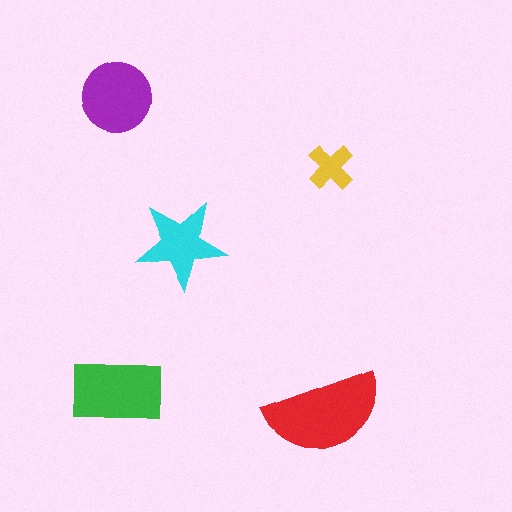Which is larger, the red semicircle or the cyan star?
The red semicircle.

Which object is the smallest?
The yellow cross.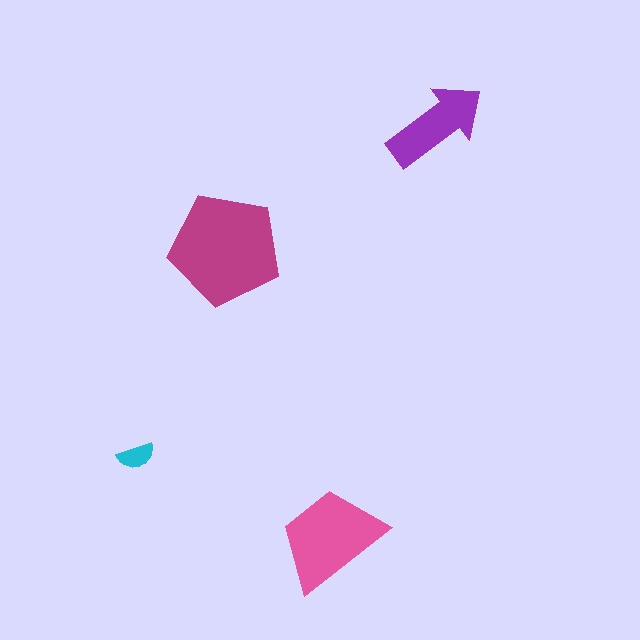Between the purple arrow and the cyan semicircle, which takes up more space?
The purple arrow.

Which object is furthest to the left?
The cyan semicircle is leftmost.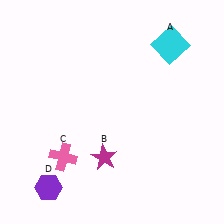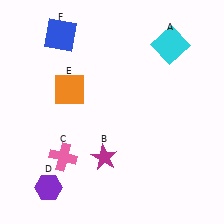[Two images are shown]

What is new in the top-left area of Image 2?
A blue square (F) was added in the top-left area of Image 2.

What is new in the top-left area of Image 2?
An orange square (E) was added in the top-left area of Image 2.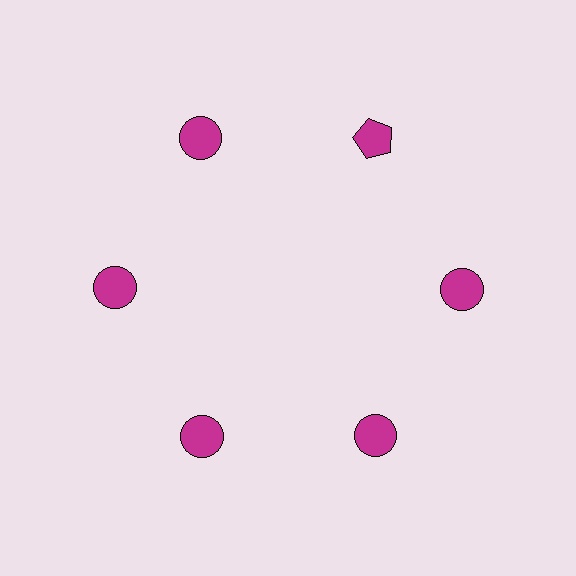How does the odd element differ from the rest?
It has a different shape: pentagon instead of circle.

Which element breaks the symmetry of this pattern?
The magenta pentagon at roughly the 1 o'clock position breaks the symmetry. All other shapes are magenta circles.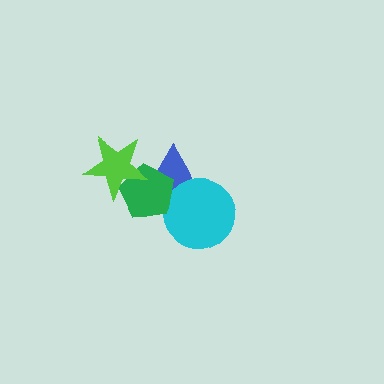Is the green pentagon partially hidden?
Yes, it is partially covered by another shape.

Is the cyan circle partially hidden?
Yes, it is partially covered by another shape.